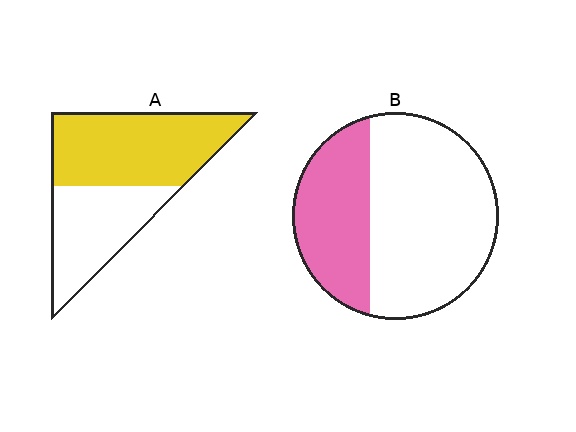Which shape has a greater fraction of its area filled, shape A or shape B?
Shape A.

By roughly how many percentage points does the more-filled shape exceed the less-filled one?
By roughly 25 percentage points (A over B).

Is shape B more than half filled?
No.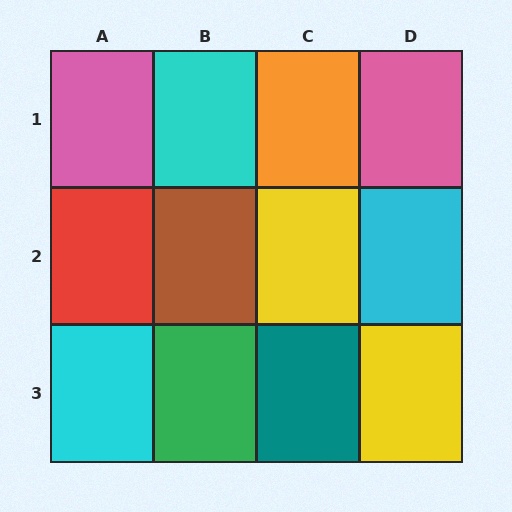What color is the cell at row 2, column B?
Brown.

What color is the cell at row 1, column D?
Pink.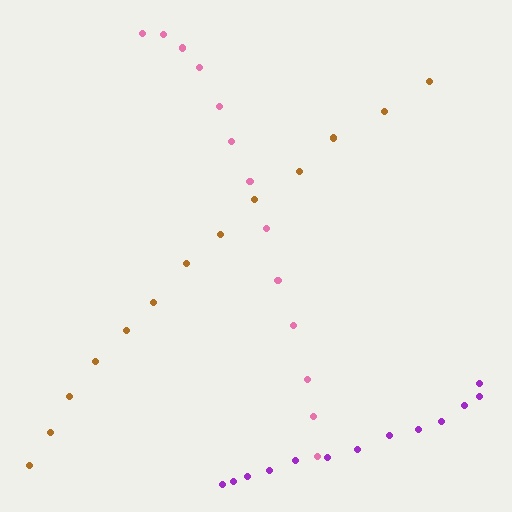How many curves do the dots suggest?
There are 3 distinct paths.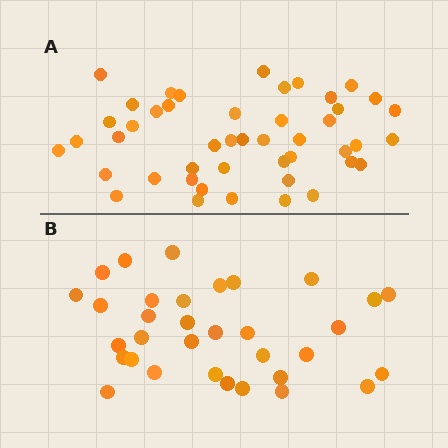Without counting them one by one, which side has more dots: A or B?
Region A (the top region) has more dots.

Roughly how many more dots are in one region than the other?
Region A has approximately 15 more dots than region B.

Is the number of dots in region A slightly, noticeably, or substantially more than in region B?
Region A has noticeably more, but not dramatically so. The ratio is roughly 1.4 to 1.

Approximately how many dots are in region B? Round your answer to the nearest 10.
About 30 dots. (The exact count is 33, which rounds to 30.)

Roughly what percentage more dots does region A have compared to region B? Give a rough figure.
About 40% more.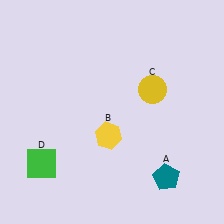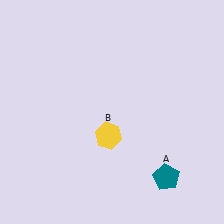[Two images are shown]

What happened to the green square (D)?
The green square (D) was removed in Image 2. It was in the bottom-left area of Image 1.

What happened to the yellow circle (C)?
The yellow circle (C) was removed in Image 2. It was in the top-right area of Image 1.